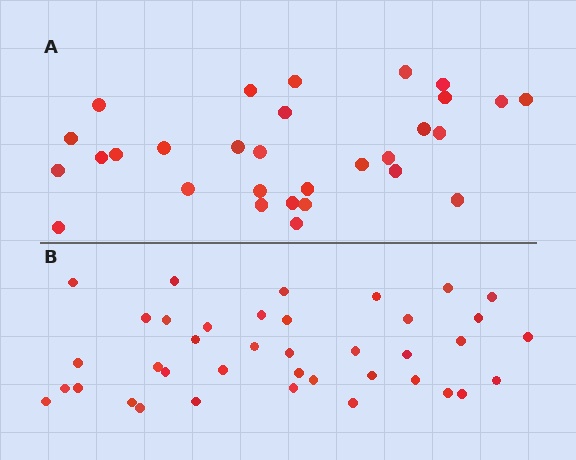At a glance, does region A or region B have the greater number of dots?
Region B (the bottom region) has more dots.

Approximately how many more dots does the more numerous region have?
Region B has roughly 8 or so more dots than region A.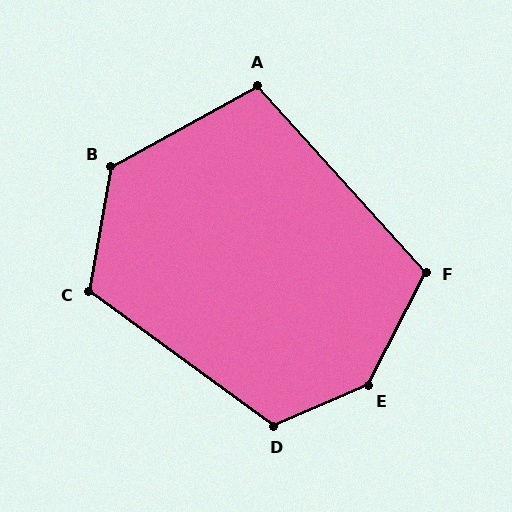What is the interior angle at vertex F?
Approximately 111 degrees (obtuse).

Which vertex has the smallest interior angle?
A, at approximately 103 degrees.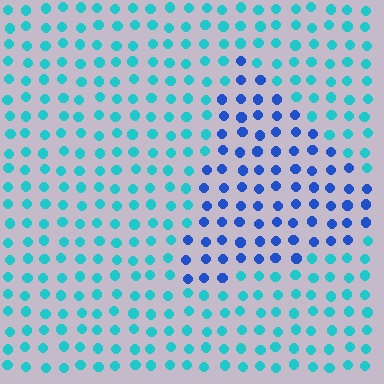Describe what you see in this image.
The image is filled with small cyan elements in a uniform arrangement. A triangle-shaped region is visible where the elements are tinted to a slightly different hue, forming a subtle color boundary.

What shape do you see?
I see a triangle.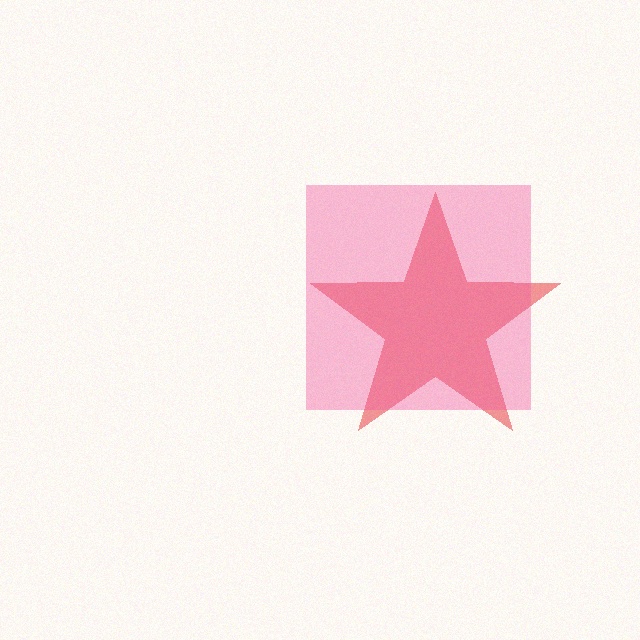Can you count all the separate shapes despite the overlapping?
Yes, there are 2 separate shapes.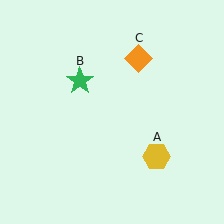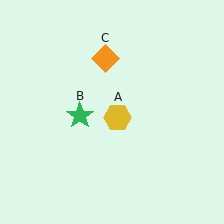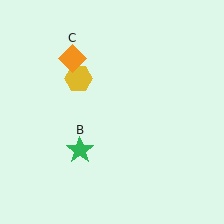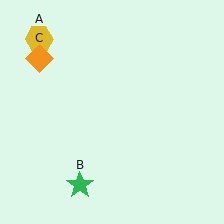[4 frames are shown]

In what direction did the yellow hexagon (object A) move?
The yellow hexagon (object A) moved up and to the left.